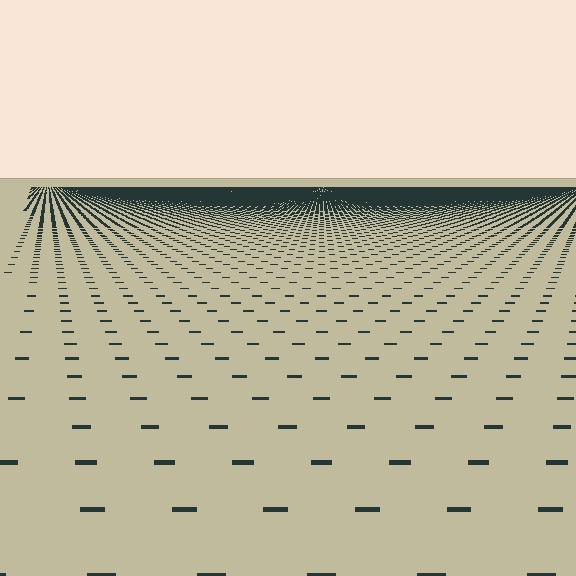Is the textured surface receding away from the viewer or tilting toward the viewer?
The surface is receding away from the viewer. Texture elements get smaller and denser toward the top.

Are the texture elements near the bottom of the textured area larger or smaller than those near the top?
Larger. Near the bottom, elements are closer to the viewer and appear at a bigger on-screen size.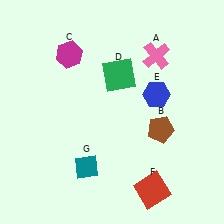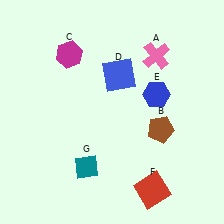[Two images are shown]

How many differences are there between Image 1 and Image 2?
There is 1 difference between the two images.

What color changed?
The square (D) changed from green in Image 1 to blue in Image 2.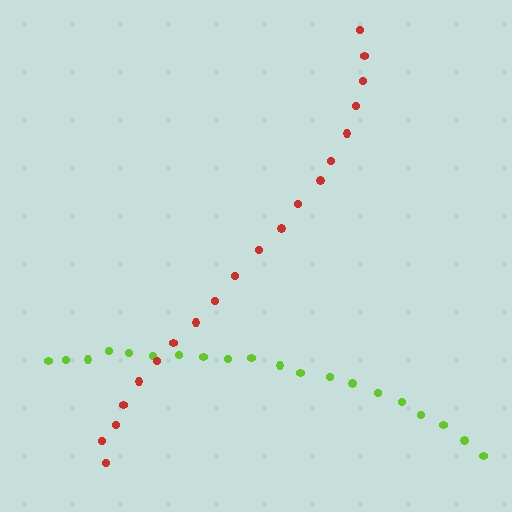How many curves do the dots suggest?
There are 2 distinct paths.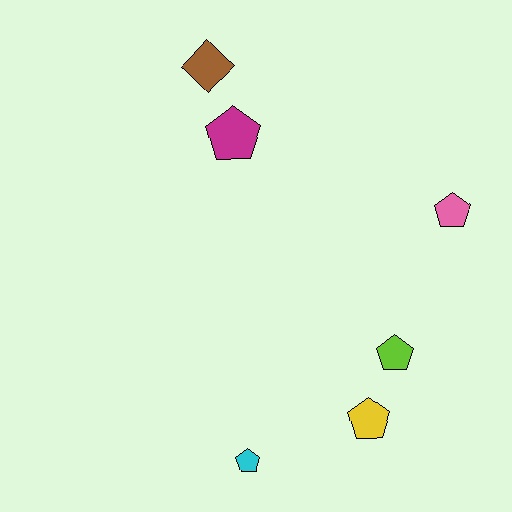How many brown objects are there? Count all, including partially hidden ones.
There is 1 brown object.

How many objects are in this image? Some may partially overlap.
There are 6 objects.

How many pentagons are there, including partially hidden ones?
There are 5 pentagons.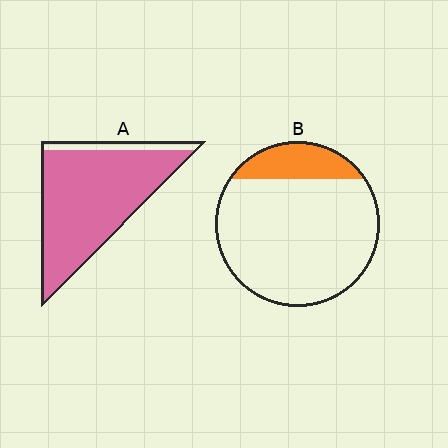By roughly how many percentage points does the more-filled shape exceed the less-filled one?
By roughly 70 percentage points (A over B).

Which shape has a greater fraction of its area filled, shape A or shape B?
Shape A.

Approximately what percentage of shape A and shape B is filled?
A is approximately 90% and B is approximately 15%.